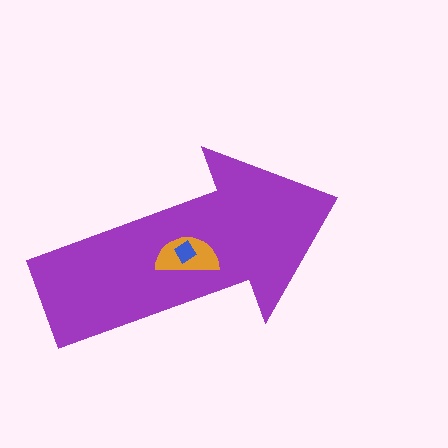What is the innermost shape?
The blue diamond.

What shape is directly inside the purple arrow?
The orange semicircle.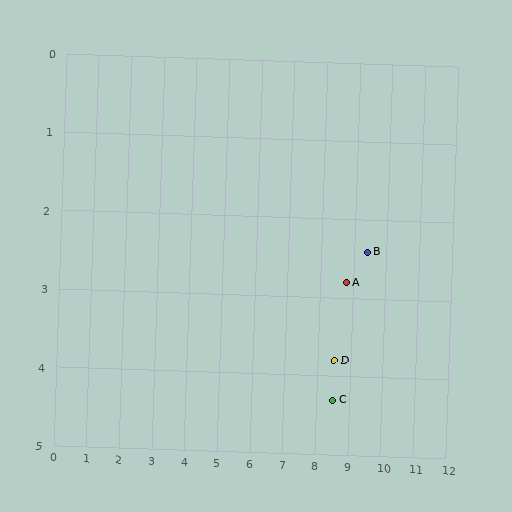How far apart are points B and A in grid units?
Points B and A are about 0.7 grid units apart.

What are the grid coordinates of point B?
Point B is at approximately (9.4, 2.4).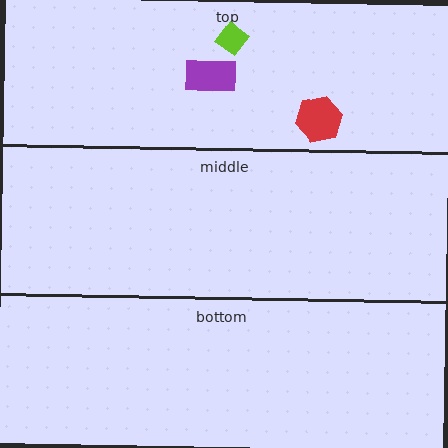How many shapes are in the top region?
3.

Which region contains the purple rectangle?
The top region.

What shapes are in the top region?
The purple rectangle, the lime diamond, the red hexagon.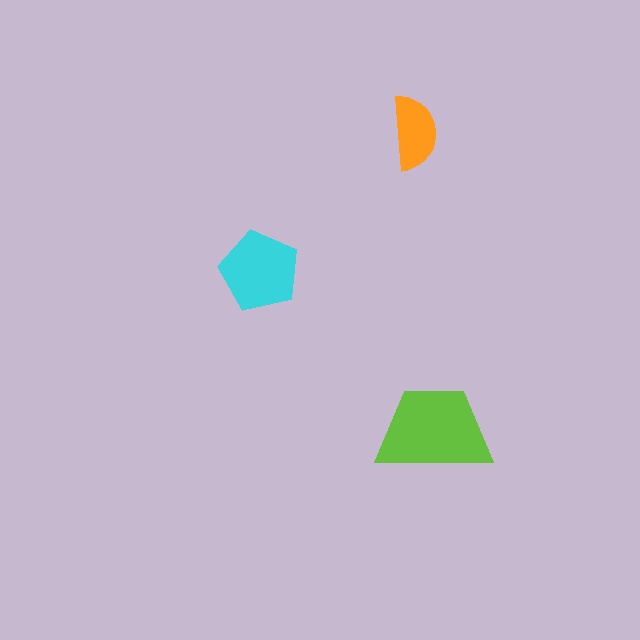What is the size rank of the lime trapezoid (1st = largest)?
1st.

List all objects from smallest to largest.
The orange semicircle, the cyan pentagon, the lime trapezoid.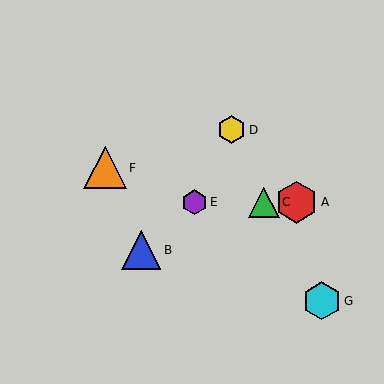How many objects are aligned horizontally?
3 objects (A, C, E) are aligned horizontally.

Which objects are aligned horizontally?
Objects A, C, E are aligned horizontally.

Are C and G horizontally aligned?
No, C is at y≈202 and G is at y≈301.